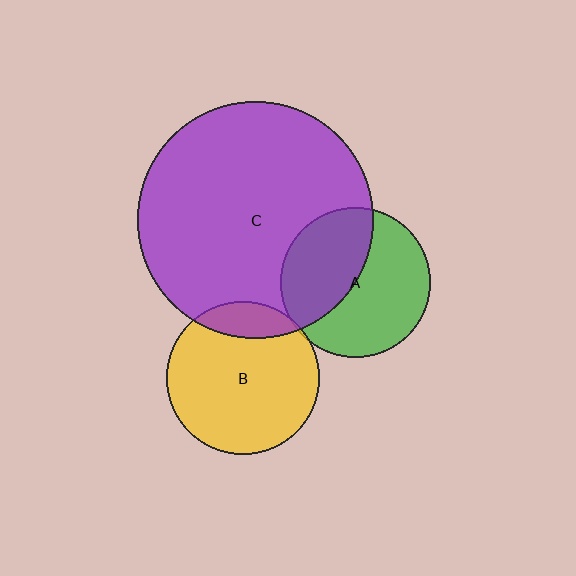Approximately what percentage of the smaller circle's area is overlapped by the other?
Approximately 45%.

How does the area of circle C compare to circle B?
Approximately 2.4 times.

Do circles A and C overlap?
Yes.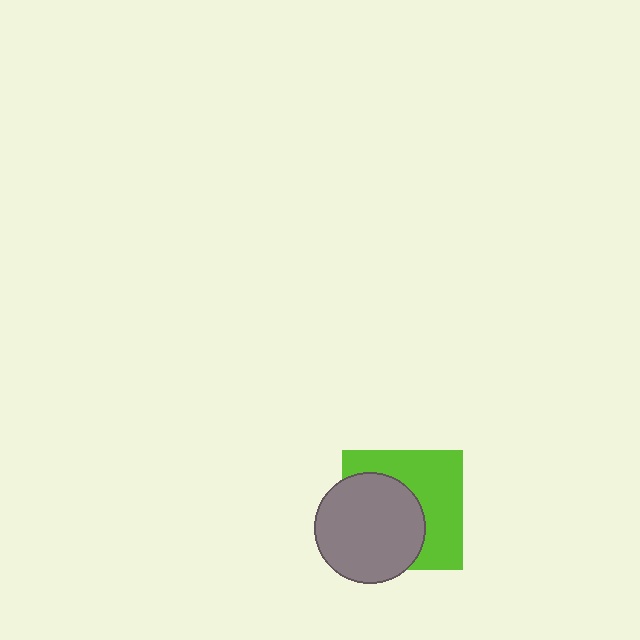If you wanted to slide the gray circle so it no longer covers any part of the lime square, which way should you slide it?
Slide it toward the lower-left — that is the most direct way to separate the two shapes.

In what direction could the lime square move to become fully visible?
The lime square could move toward the upper-right. That would shift it out from behind the gray circle entirely.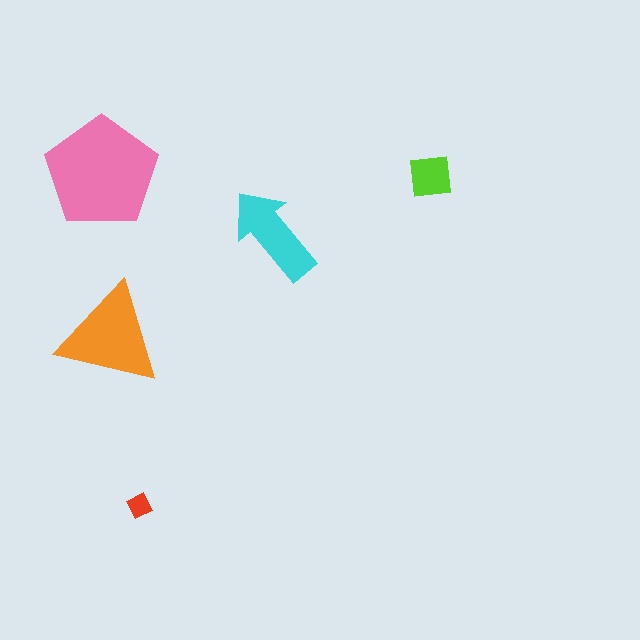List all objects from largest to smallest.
The pink pentagon, the orange triangle, the cyan arrow, the lime square, the red diamond.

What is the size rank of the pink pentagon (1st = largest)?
1st.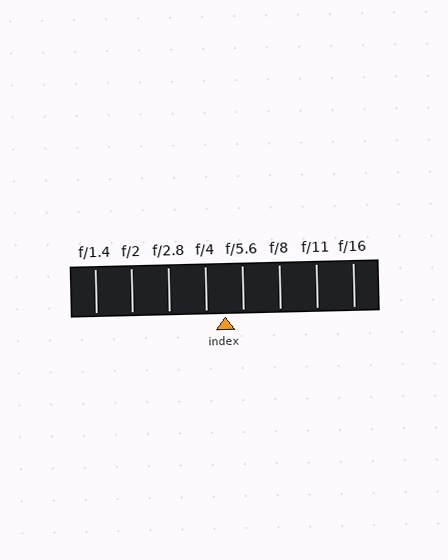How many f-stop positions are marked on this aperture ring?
There are 8 f-stop positions marked.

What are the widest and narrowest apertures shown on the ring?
The widest aperture shown is f/1.4 and the narrowest is f/16.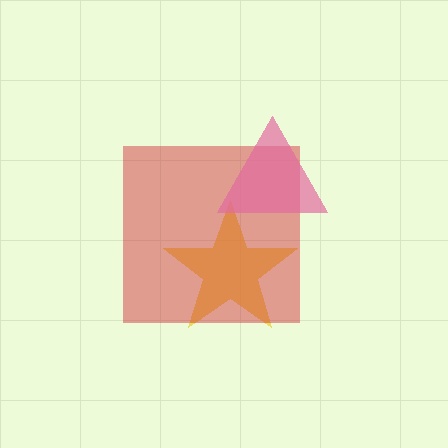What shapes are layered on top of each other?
The layered shapes are: a yellow star, a red square, a pink triangle.